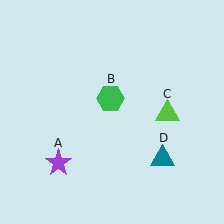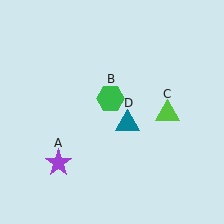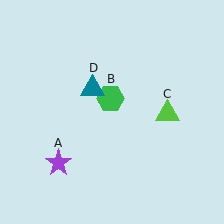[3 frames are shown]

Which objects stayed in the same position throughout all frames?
Purple star (object A) and green hexagon (object B) and lime triangle (object C) remained stationary.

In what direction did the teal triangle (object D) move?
The teal triangle (object D) moved up and to the left.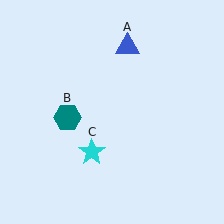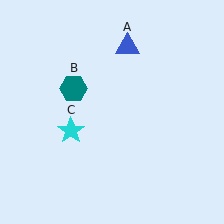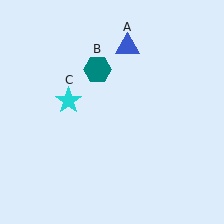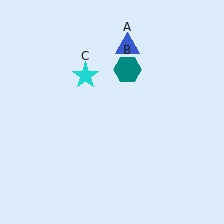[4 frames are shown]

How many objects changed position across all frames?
2 objects changed position: teal hexagon (object B), cyan star (object C).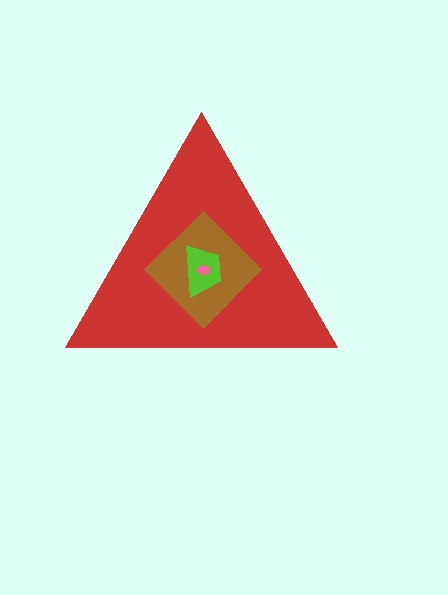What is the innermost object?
The pink ellipse.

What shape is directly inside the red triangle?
The brown diamond.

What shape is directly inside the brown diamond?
The lime trapezoid.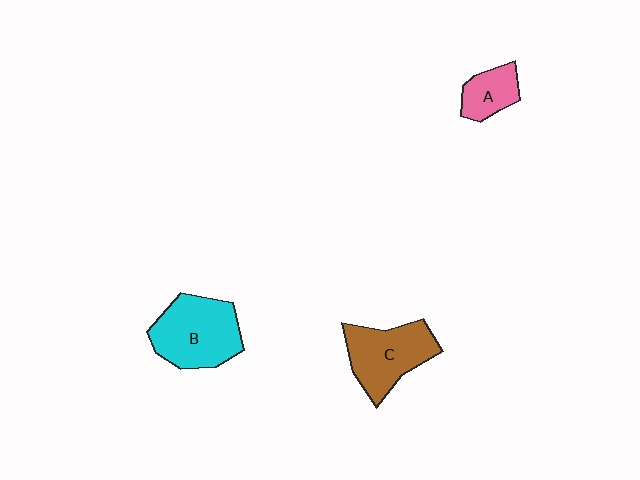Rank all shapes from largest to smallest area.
From largest to smallest: B (cyan), C (brown), A (pink).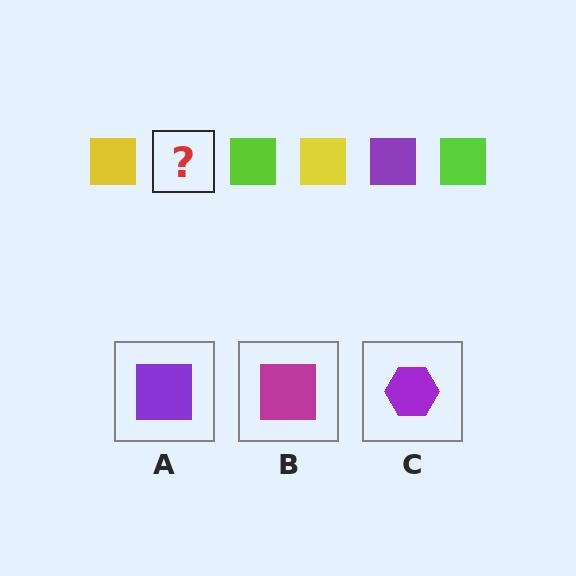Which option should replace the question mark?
Option A.